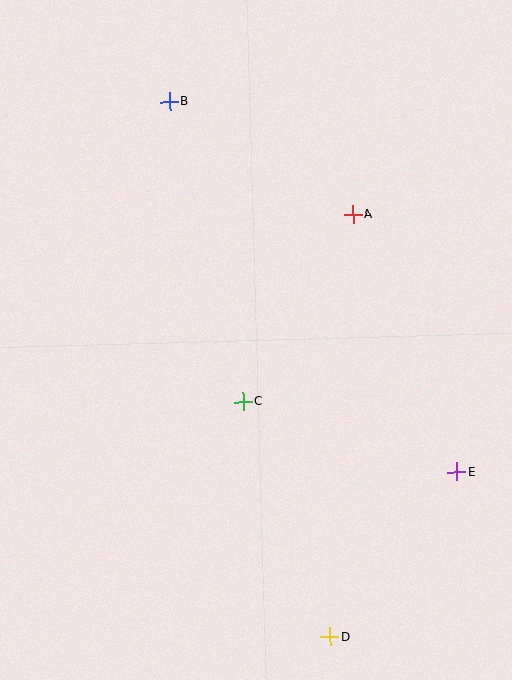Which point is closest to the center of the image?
Point C at (243, 401) is closest to the center.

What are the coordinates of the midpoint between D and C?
The midpoint between D and C is at (287, 519).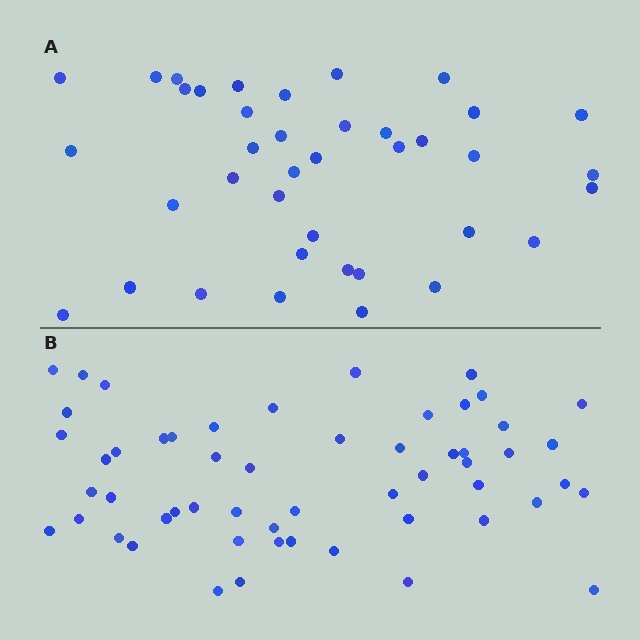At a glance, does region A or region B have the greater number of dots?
Region B (the bottom region) has more dots.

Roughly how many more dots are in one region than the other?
Region B has approximately 15 more dots than region A.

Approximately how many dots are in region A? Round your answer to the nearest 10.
About 40 dots. (The exact count is 39, which rounds to 40.)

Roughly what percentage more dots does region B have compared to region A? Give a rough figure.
About 40% more.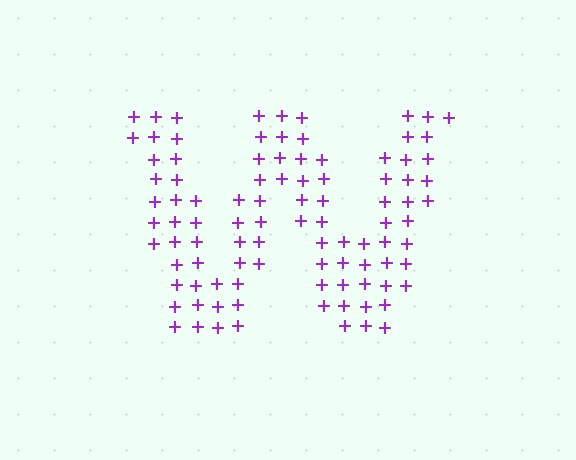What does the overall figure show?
The overall figure shows the letter W.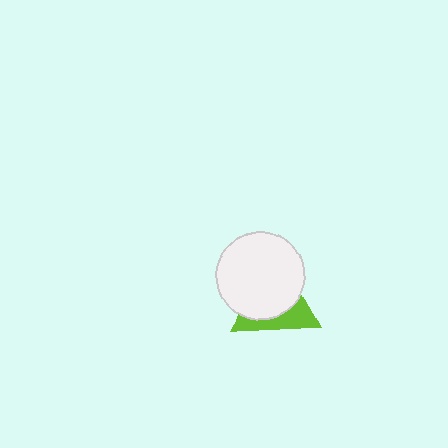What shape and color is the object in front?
The object in front is a white circle.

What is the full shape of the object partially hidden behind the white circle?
The partially hidden object is a lime triangle.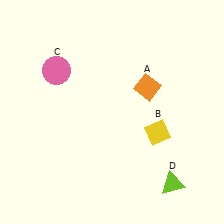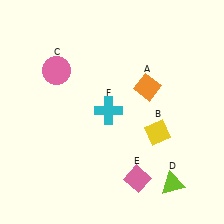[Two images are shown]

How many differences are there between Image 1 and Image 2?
There are 2 differences between the two images.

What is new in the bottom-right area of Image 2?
A pink diamond (E) was added in the bottom-right area of Image 2.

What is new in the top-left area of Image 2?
A cyan cross (F) was added in the top-left area of Image 2.